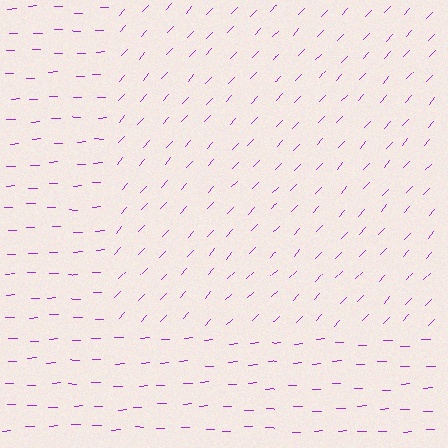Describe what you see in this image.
The image is filled with small purple line segments. A rectangle region in the image has lines oriented differently from the surrounding lines, creating a visible texture boundary.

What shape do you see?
I see a rectangle.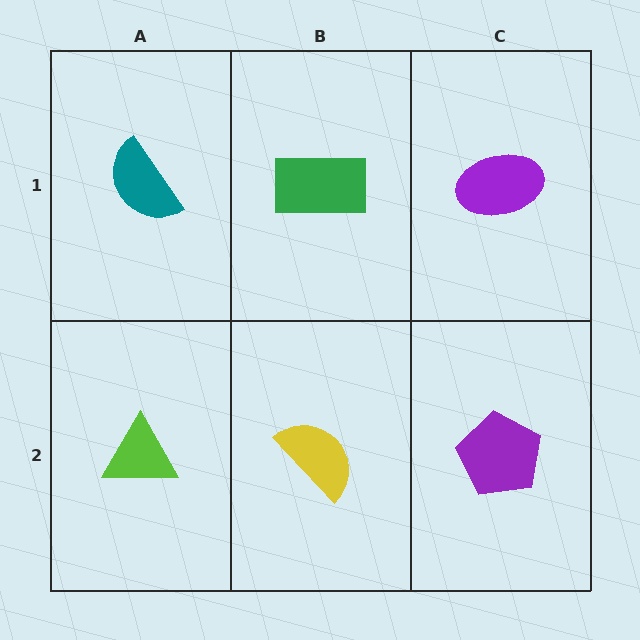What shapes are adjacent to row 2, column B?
A green rectangle (row 1, column B), a lime triangle (row 2, column A), a purple pentagon (row 2, column C).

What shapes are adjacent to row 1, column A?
A lime triangle (row 2, column A), a green rectangle (row 1, column B).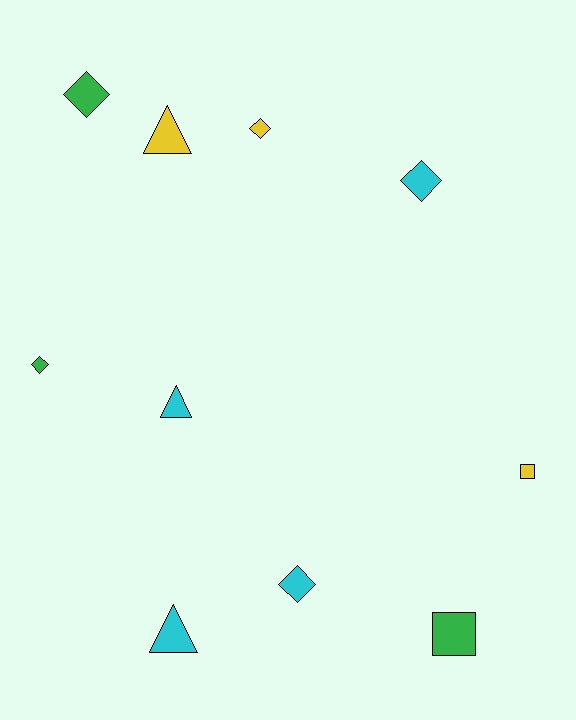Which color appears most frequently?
Cyan, with 4 objects.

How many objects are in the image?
There are 10 objects.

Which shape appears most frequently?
Diamond, with 5 objects.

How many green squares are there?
There is 1 green square.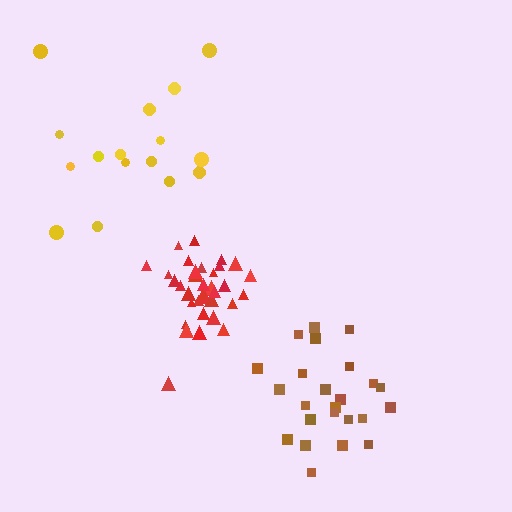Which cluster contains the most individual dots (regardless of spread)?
Red (35).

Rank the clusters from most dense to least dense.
red, brown, yellow.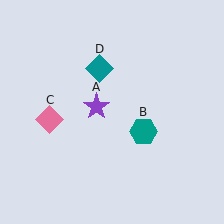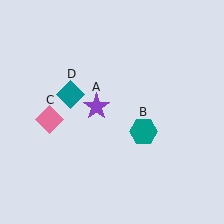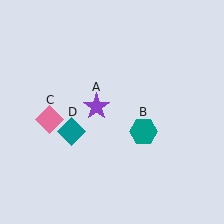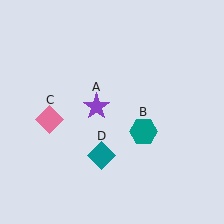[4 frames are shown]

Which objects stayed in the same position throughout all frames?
Purple star (object A) and teal hexagon (object B) and pink diamond (object C) remained stationary.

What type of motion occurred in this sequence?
The teal diamond (object D) rotated counterclockwise around the center of the scene.